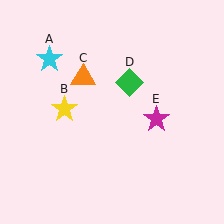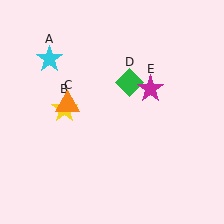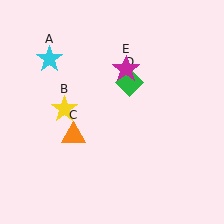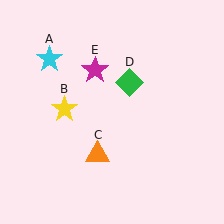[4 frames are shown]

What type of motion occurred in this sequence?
The orange triangle (object C), magenta star (object E) rotated counterclockwise around the center of the scene.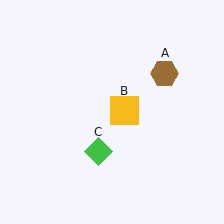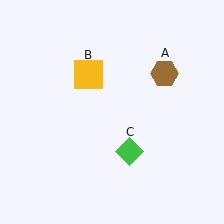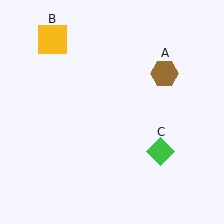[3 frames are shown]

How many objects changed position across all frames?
2 objects changed position: yellow square (object B), green diamond (object C).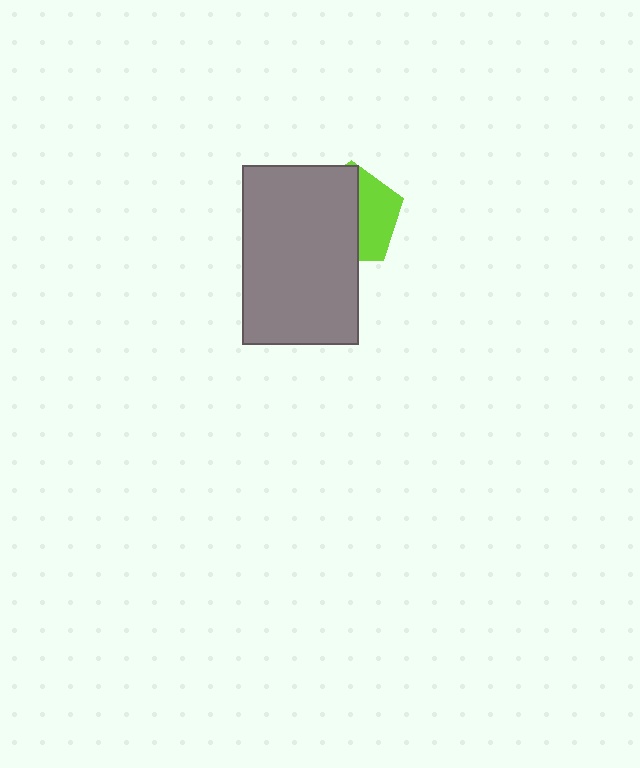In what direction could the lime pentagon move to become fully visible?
The lime pentagon could move right. That would shift it out from behind the gray rectangle entirely.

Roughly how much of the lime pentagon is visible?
A small part of it is visible (roughly 39%).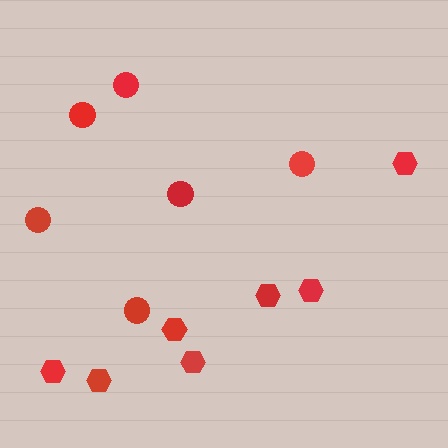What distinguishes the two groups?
There are 2 groups: one group of circles (6) and one group of hexagons (7).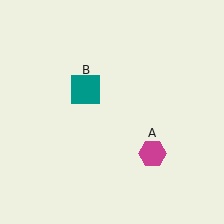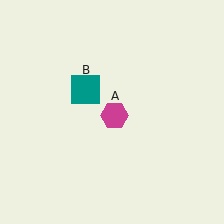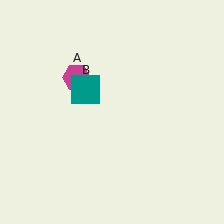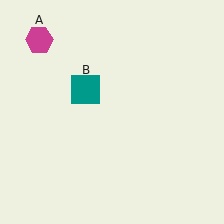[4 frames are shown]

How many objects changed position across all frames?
1 object changed position: magenta hexagon (object A).